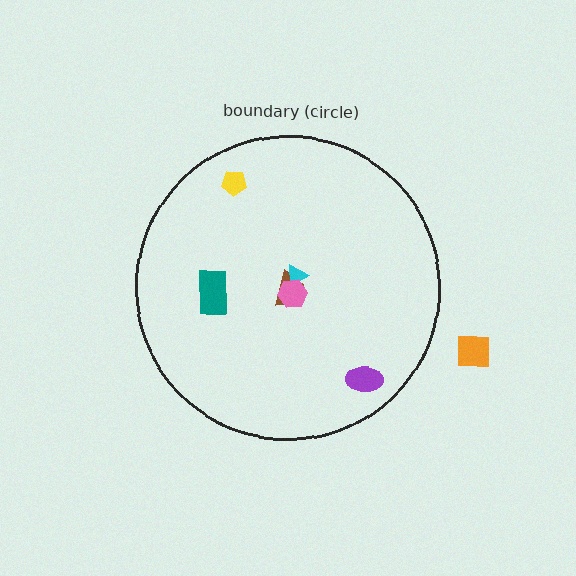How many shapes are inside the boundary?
6 inside, 1 outside.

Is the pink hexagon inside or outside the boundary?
Inside.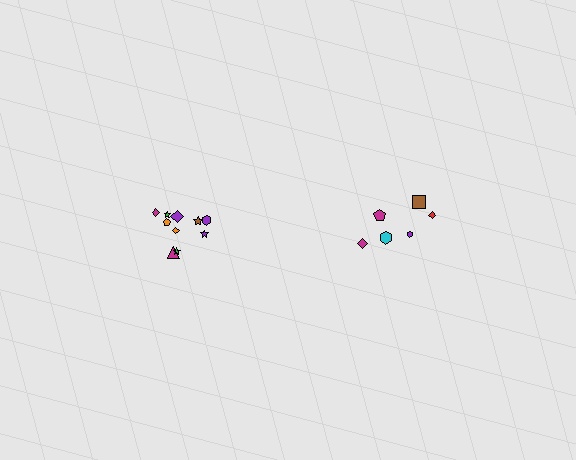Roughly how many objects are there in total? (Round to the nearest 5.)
Roughly 15 objects in total.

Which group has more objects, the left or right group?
The left group.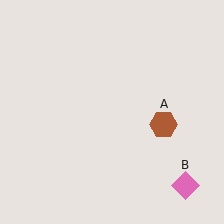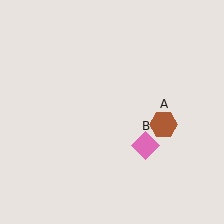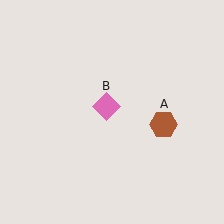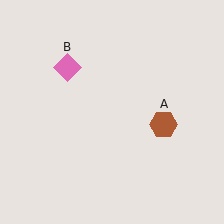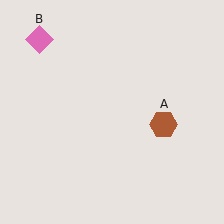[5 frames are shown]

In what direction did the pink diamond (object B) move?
The pink diamond (object B) moved up and to the left.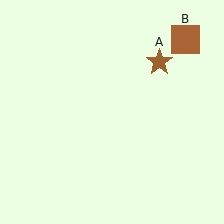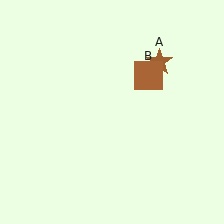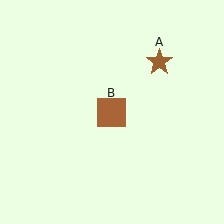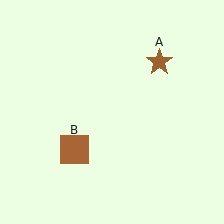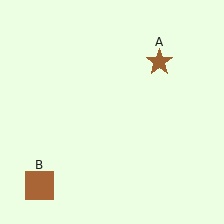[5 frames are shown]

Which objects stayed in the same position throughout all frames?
Brown star (object A) remained stationary.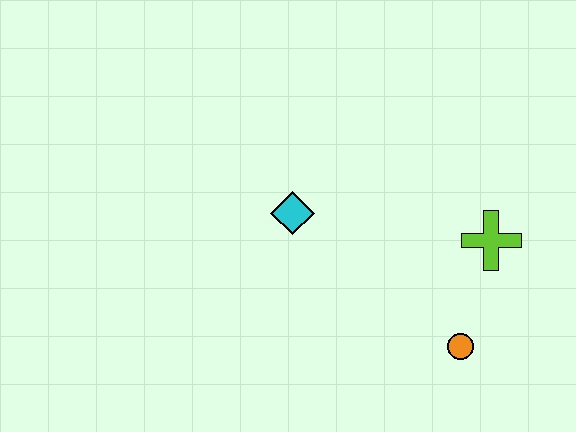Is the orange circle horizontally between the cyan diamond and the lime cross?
Yes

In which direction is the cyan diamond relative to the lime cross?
The cyan diamond is to the left of the lime cross.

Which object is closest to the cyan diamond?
The lime cross is closest to the cyan diamond.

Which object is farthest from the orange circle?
The cyan diamond is farthest from the orange circle.